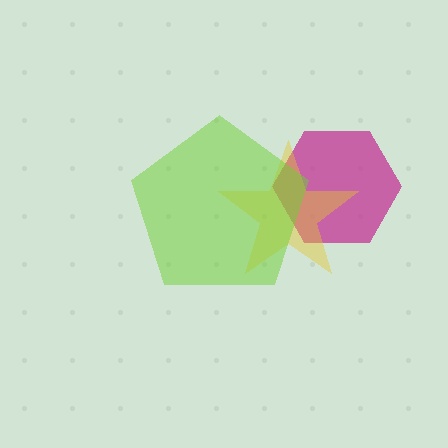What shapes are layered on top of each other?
The layered shapes are: a magenta hexagon, a yellow star, a lime pentagon.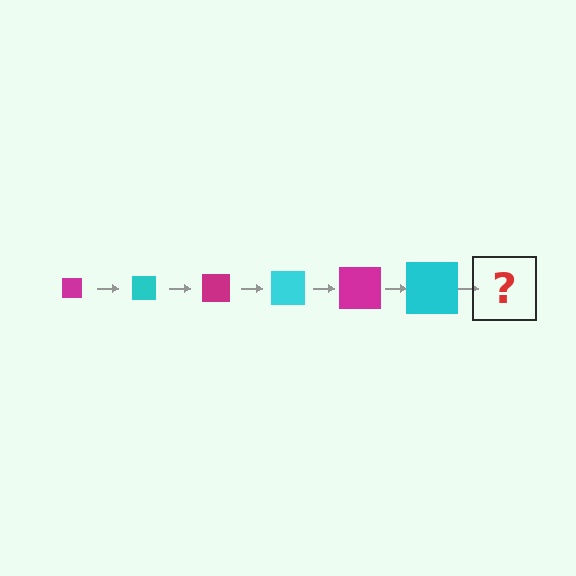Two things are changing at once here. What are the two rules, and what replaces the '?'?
The two rules are that the square grows larger each step and the color cycles through magenta and cyan. The '?' should be a magenta square, larger than the previous one.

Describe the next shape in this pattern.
It should be a magenta square, larger than the previous one.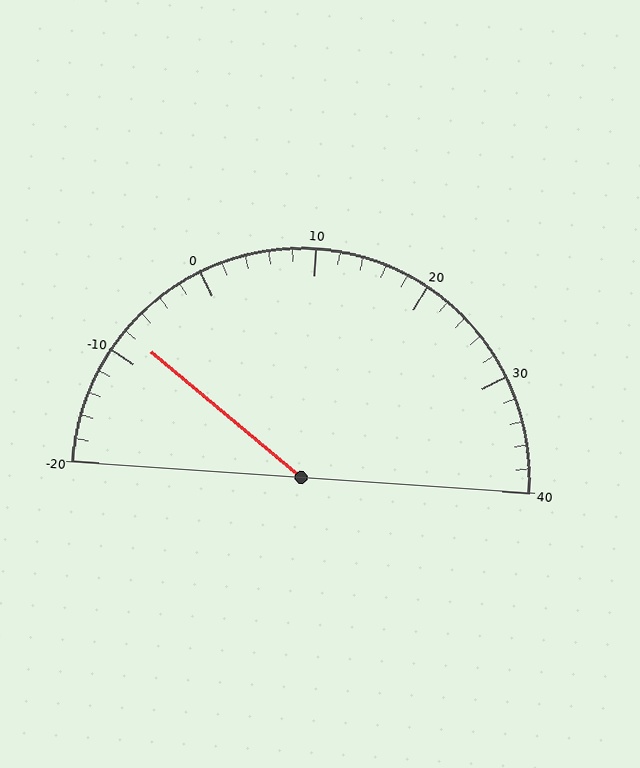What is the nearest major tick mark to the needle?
The nearest major tick mark is -10.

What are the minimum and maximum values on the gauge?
The gauge ranges from -20 to 40.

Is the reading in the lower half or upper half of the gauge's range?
The reading is in the lower half of the range (-20 to 40).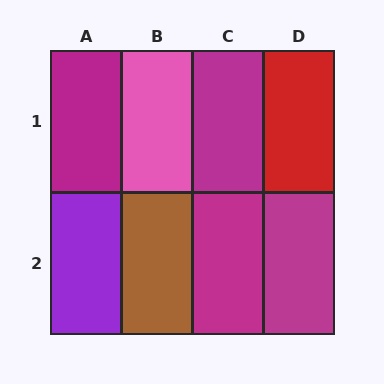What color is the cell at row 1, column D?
Red.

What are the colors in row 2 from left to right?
Purple, brown, magenta, magenta.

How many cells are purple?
1 cell is purple.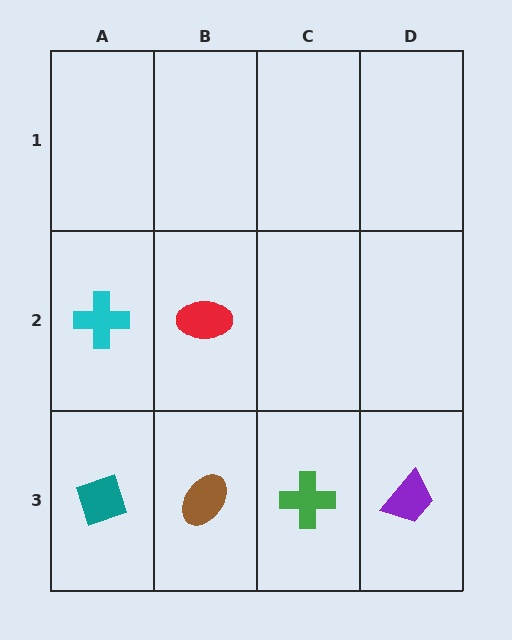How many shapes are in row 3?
4 shapes.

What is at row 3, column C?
A green cross.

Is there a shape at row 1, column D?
No, that cell is empty.